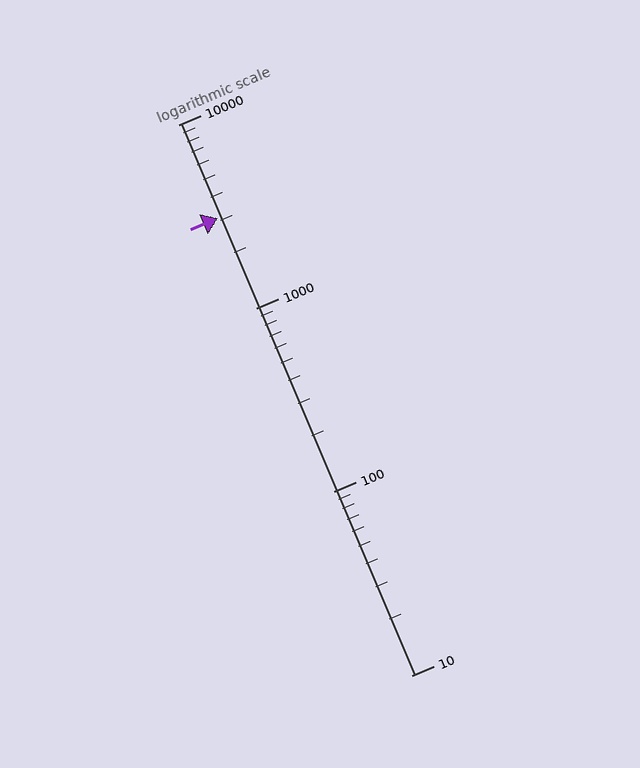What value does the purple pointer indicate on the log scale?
The pointer indicates approximately 3100.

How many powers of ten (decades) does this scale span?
The scale spans 3 decades, from 10 to 10000.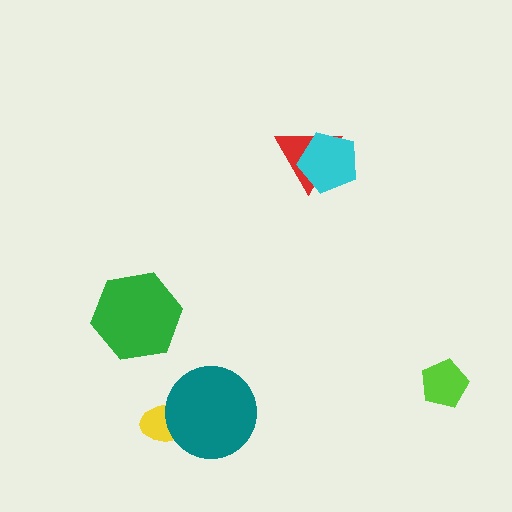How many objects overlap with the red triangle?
1 object overlaps with the red triangle.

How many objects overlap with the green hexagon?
0 objects overlap with the green hexagon.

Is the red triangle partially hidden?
Yes, it is partially covered by another shape.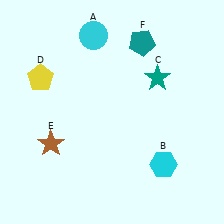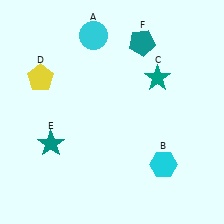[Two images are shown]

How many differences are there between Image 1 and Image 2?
There is 1 difference between the two images.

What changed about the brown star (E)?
In Image 1, E is brown. In Image 2, it changed to teal.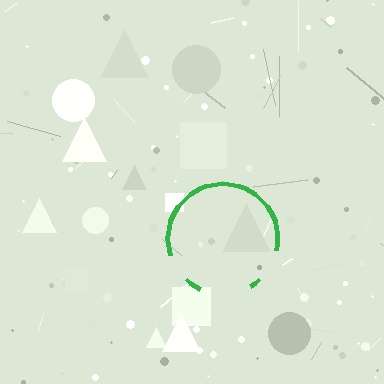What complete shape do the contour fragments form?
The contour fragments form a circle.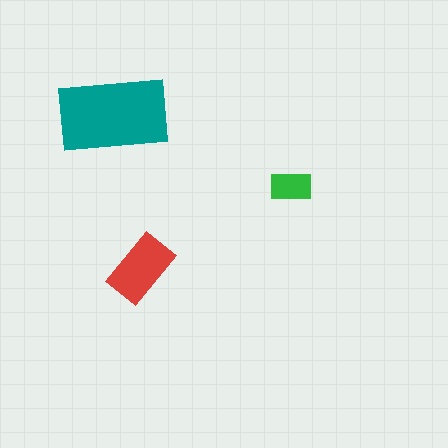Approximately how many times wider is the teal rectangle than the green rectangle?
About 2.5 times wider.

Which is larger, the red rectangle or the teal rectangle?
The teal one.